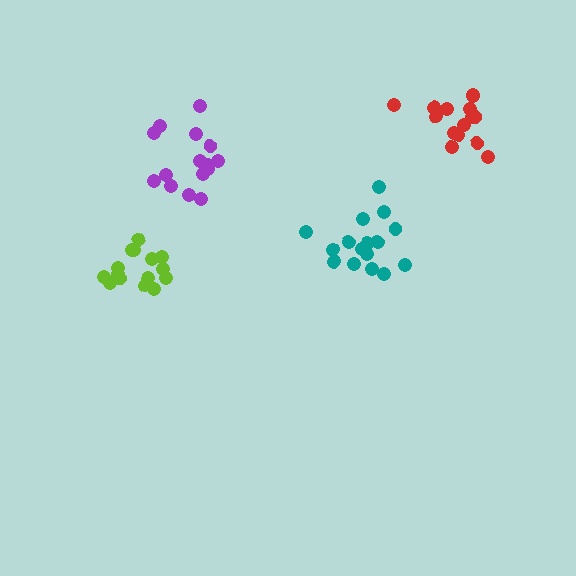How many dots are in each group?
Group 1: 16 dots, Group 2: 16 dots, Group 3: 16 dots, Group 4: 15 dots (63 total).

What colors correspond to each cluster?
The clusters are colored: teal, red, lime, purple.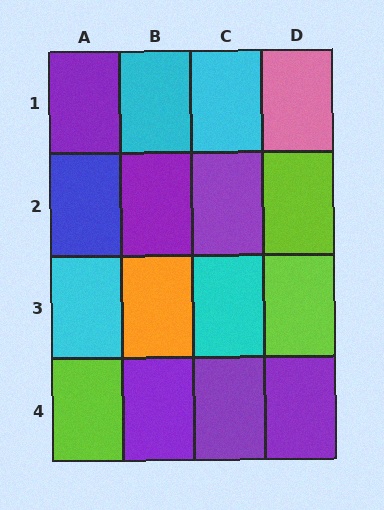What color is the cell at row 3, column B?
Orange.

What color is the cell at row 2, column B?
Purple.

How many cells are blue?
1 cell is blue.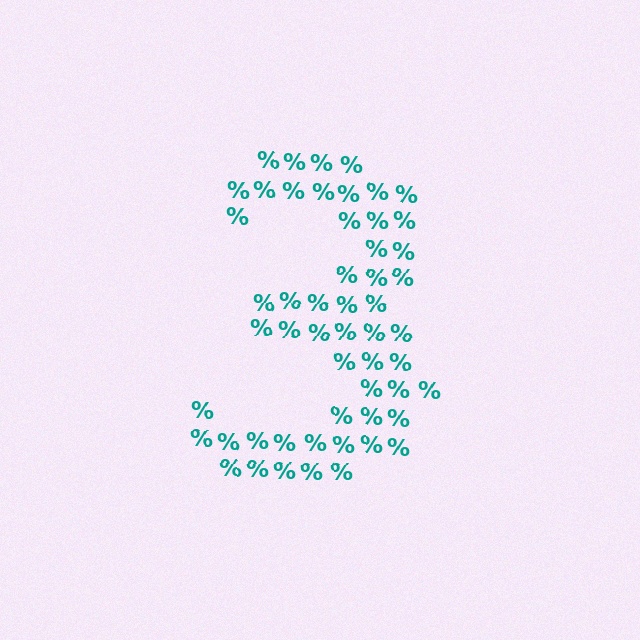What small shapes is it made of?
It is made of small percent signs.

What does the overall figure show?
The overall figure shows the digit 3.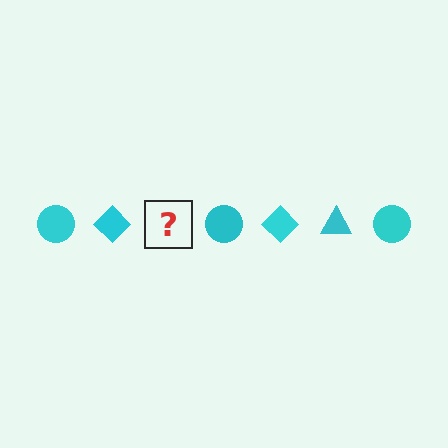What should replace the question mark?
The question mark should be replaced with a cyan triangle.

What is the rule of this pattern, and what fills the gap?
The rule is that the pattern cycles through circle, diamond, triangle shapes in cyan. The gap should be filled with a cyan triangle.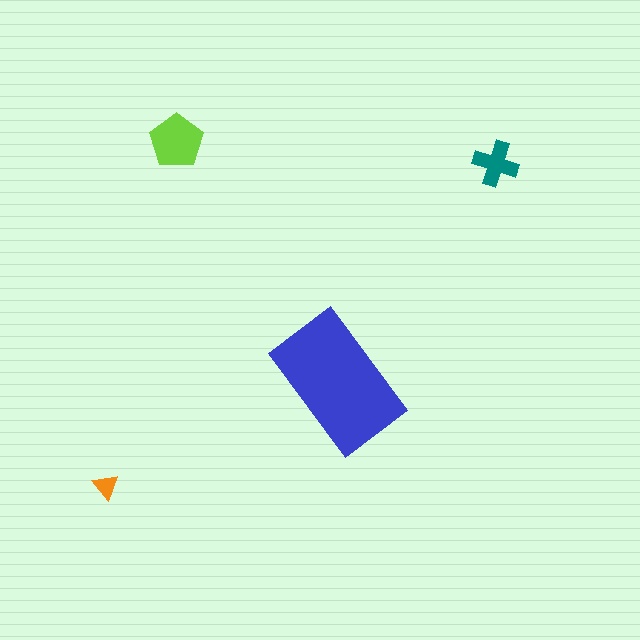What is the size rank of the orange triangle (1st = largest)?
4th.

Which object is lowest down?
The orange triangle is bottommost.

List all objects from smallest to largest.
The orange triangle, the teal cross, the lime pentagon, the blue rectangle.